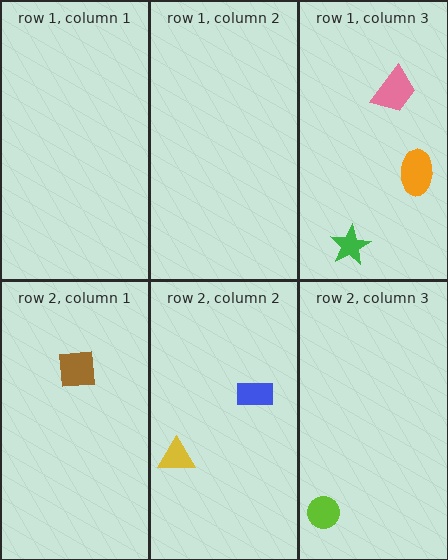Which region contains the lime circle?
The row 2, column 3 region.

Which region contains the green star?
The row 1, column 3 region.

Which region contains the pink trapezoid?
The row 1, column 3 region.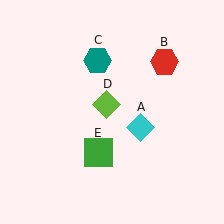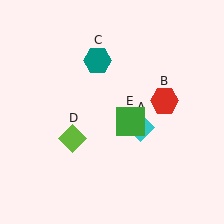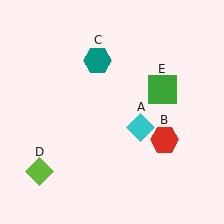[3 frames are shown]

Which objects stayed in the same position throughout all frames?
Cyan diamond (object A) and teal hexagon (object C) remained stationary.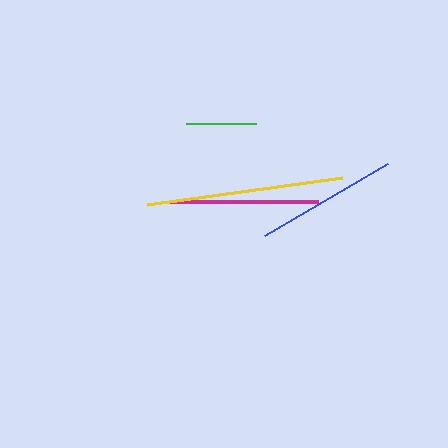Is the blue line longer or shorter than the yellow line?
The yellow line is longer than the blue line.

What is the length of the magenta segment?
The magenta segment is approximately 149 pixels long.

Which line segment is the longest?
The yellow line is the longest at approximately 197 pixels.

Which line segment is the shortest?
The green line is the shortest at approximately 70 pixels.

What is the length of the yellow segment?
The yellow segment is approximately 197 pixels long.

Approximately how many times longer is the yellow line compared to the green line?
The yellow line is approximately 2.8 times the length of the green line.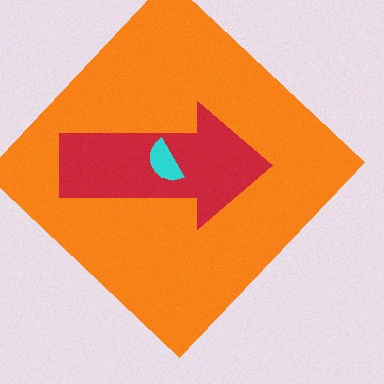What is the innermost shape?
The cyan semicircle.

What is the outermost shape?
The orange diamond.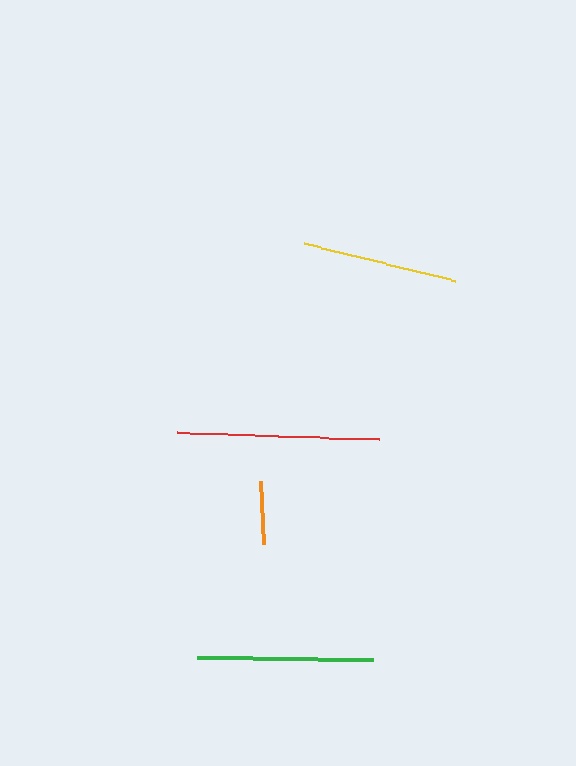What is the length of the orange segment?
The orange segment is approximately 63 pixels long.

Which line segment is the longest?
The red line is the longest at approximately 202 pixels.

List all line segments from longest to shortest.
From longest to shortest: red, green, yellow, orange.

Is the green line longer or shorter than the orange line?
The green line is longer than the orange line.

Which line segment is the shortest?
The orange line is the shortest at approximately 63 pixels.